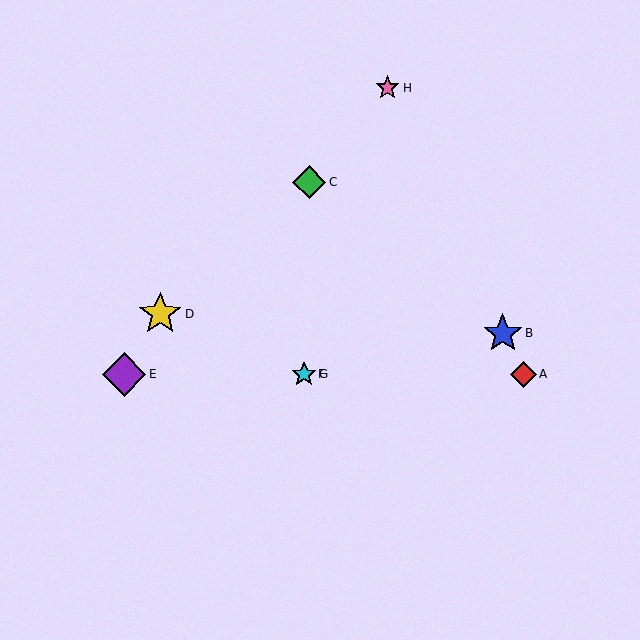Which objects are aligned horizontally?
Objects A, E, F, G are aligned horizontally.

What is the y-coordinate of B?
Object B is at y≈333.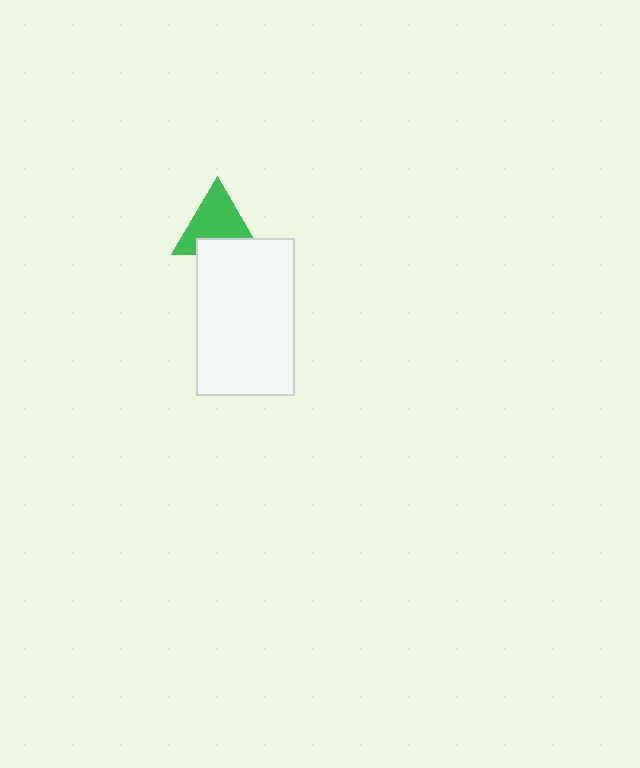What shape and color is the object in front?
The object in front is a white rectangle.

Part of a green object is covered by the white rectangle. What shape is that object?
It is a triangle.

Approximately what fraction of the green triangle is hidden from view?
Roughly 30% of the green triangle is hidden behind the white rectangle.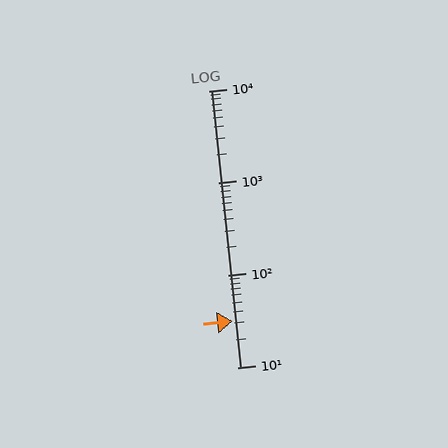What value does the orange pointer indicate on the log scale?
The pointer indicates approximately 32.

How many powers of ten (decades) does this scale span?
The scale spans 3 decades, from 10 to 10000.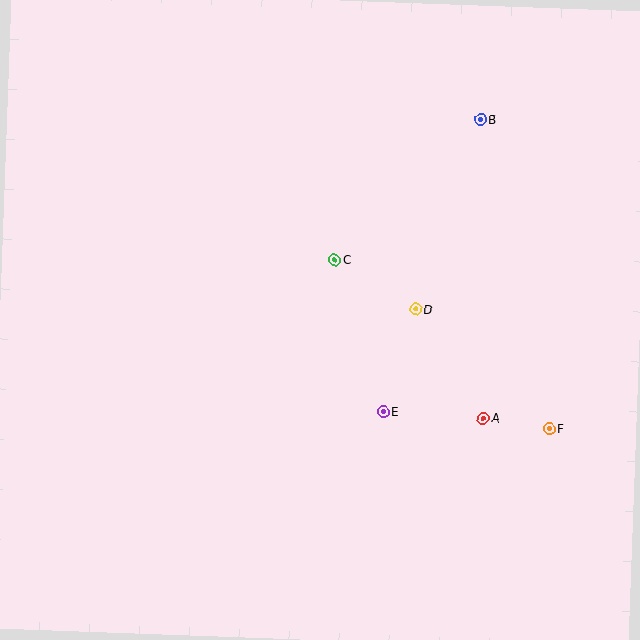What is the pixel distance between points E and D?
The distance between E and D is 107 pixels.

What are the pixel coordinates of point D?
Point D is at (416, 309).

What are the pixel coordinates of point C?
Point C is at (335, 260).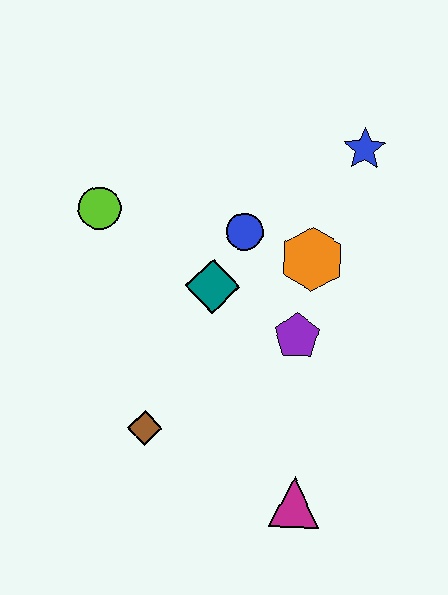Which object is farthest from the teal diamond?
The magenta triangle is farthest from the teal diamond.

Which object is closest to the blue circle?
The teal diamond is closest to the blue circle.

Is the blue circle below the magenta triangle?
No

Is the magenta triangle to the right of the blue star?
No